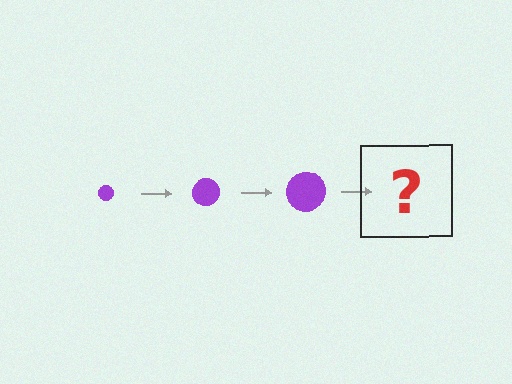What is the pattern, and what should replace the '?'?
The pattern is that the circle gets progressively larger each step. The '?' should be a purple circle, larger than the previous one.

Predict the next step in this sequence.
The next step is a purple circle, larger than the previous one.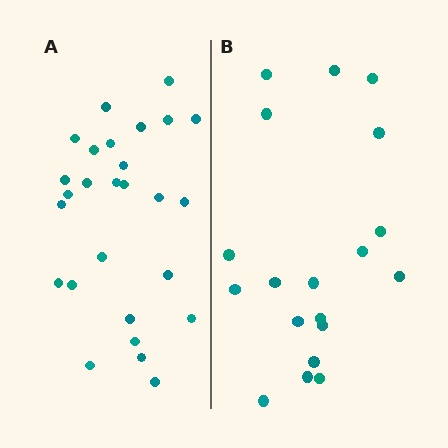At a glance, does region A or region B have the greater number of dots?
Region A (the left region) has more dots.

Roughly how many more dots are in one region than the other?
Region A has roughly 8 or so more dots than region B.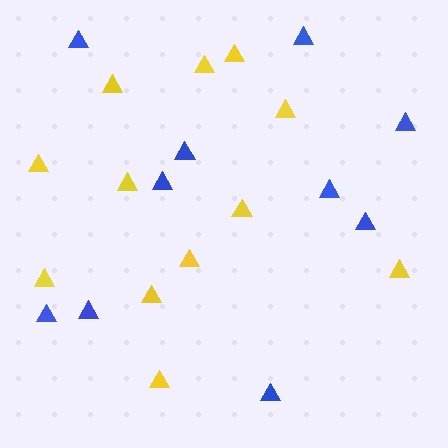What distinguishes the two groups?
There are 2 groups: one group of blue triangles (10) and one group of yellow triangles (12).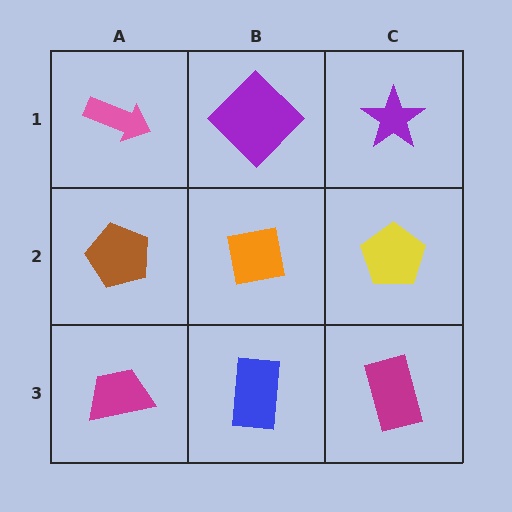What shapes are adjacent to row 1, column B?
An orange square (row 2, column B), a pink arrow (row 1, column A), a purple star (row 1, column C).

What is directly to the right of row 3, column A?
A blue rectangle.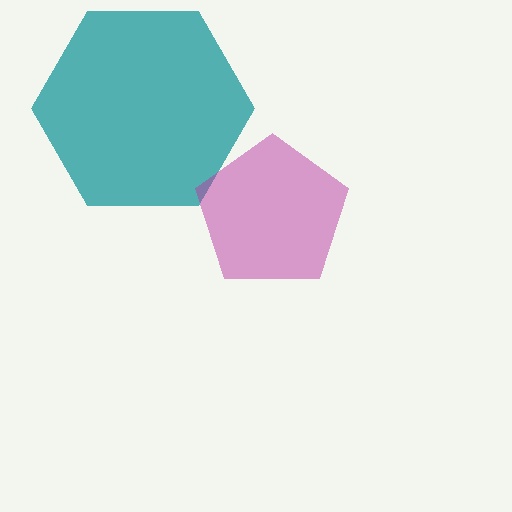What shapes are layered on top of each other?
The layered shapes are: a teal hexagon, a magenta pentagon.